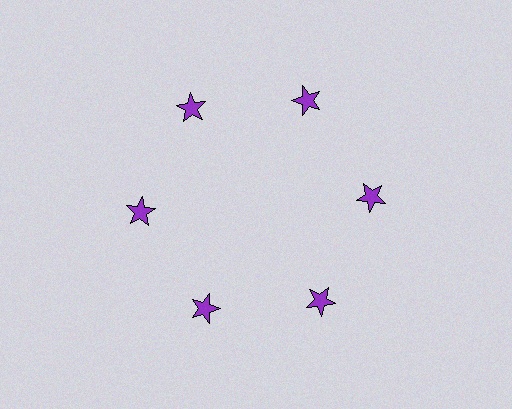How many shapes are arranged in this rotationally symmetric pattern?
There are 6 shapes, arranged in 6 groups of 1.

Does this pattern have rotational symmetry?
Yes, this pattern has 6-fold rotational symmetry. It looks the same after rotating 60 degrees around the center.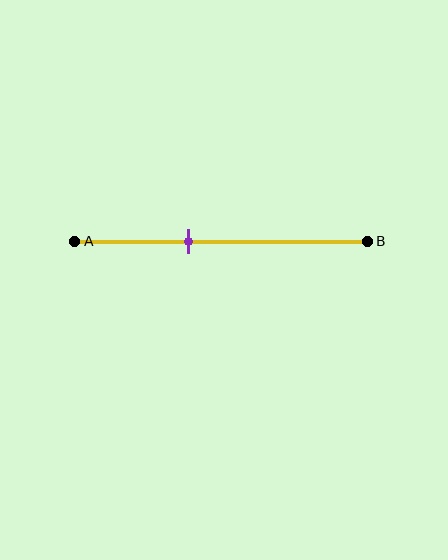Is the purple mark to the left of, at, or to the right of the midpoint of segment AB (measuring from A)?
The purple mark is to the left of the midpoint of segment AB.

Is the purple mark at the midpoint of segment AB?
No, the mark is at about 40% from A, not at the 50% midpoint.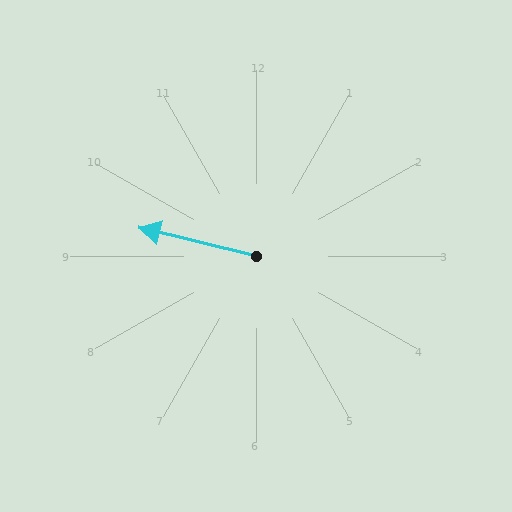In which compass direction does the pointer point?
West.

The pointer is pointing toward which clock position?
Roughly 9 o'clock.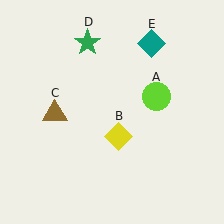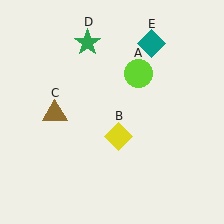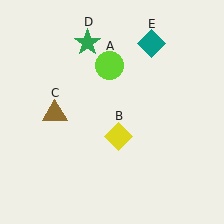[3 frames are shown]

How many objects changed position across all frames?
1 object changed position: lime circle (object A).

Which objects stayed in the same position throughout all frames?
Yellow diamond (object B) and brown triangle (object C) and green star (object D) and teal diamond (object E) remained stationary.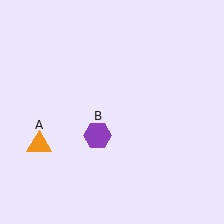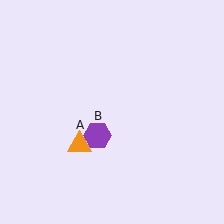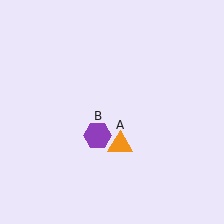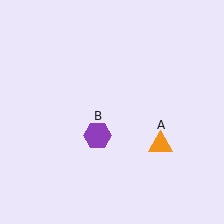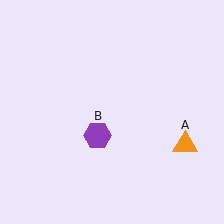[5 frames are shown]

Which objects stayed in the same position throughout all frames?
Purple hexagon (object B) remained stationary.